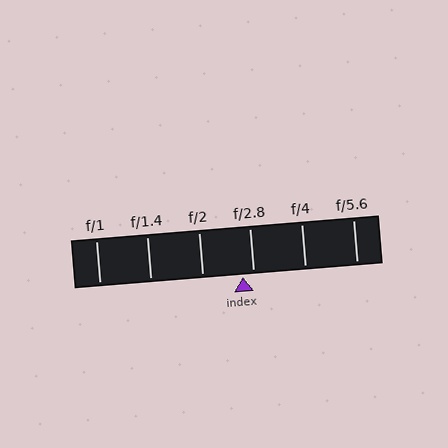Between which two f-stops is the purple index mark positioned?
The index mark is between f/2 and f/2.8.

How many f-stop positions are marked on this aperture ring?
There are 6 f-stop positions marked.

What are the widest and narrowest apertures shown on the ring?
The widest aperture shown is f/1 and the narrowest is f/5.6.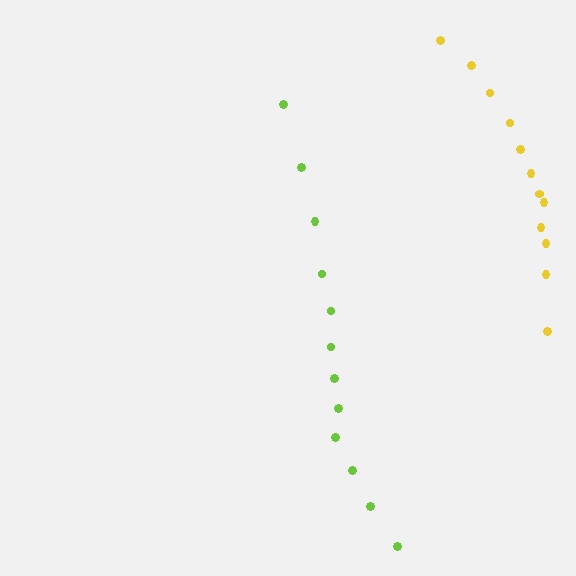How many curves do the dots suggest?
There are 2 distinct paths.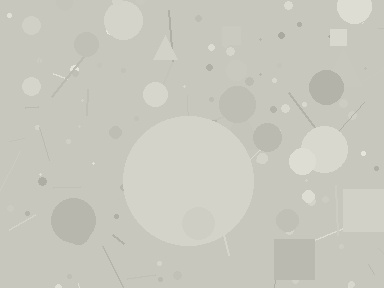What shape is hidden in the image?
A circle is hidden in the image.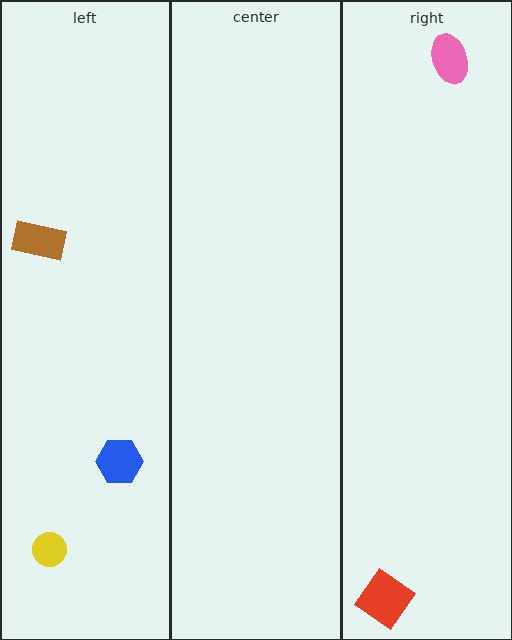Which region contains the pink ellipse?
The right region.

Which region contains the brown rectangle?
The left region.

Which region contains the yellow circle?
The left region.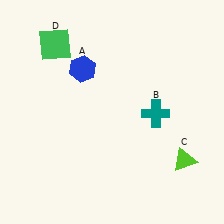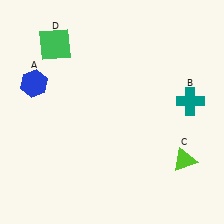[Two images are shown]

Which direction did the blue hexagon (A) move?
The blue hexagon (A) moved left.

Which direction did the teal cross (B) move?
The teal cross (B) moved right.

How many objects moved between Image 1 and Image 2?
2 objects moved between the two images.